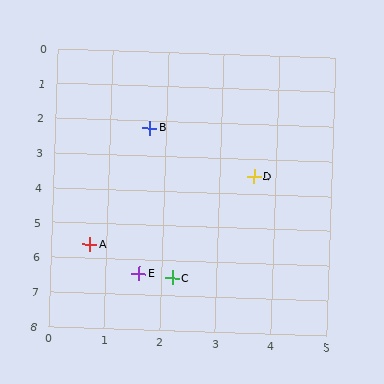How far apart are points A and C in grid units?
Points A and C are about 1.7 grid units apart.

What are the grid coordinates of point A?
Point A is at approximately (0.7, 5.6).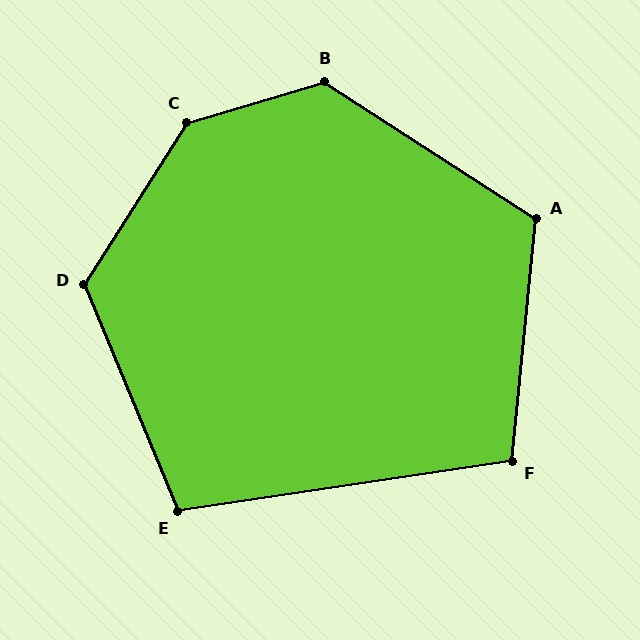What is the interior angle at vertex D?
Approximately 125 degrees (obtuse).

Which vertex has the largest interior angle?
C, at approximately 139 degrees.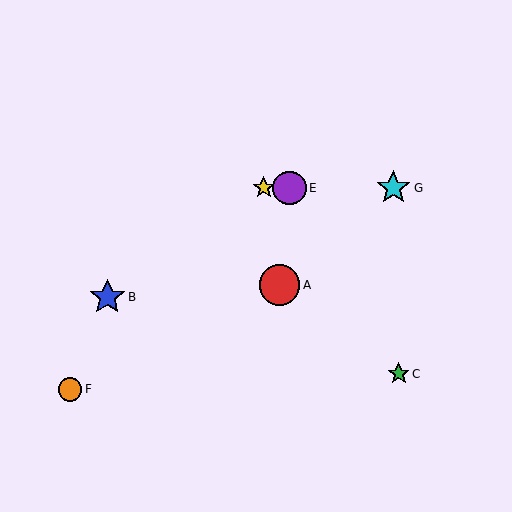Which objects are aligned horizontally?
Objects D, E, G are aligned horizontally.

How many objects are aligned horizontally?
3 objects (D, E, G) are aligned horizontally.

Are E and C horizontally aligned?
No, E is at y≈188 and C is at y≈374.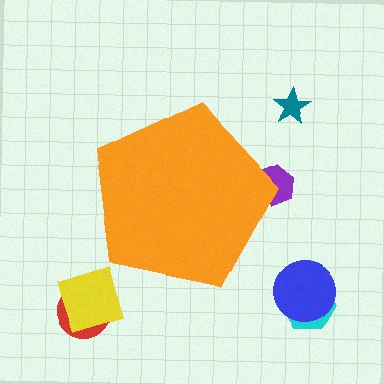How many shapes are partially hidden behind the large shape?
1 shape is partially hidden.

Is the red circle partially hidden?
No, the red circle is fully visible.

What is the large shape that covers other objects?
An orange pentagon.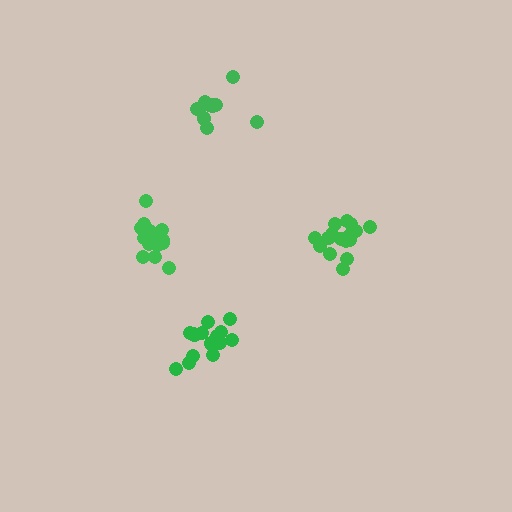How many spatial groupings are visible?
There are 4 spatial groupings.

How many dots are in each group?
Group 1: 17 dots, Group 2: 17 dots, Group 3: 17 dots, Group 4: 12 dots (63 total).